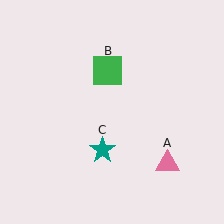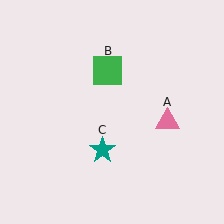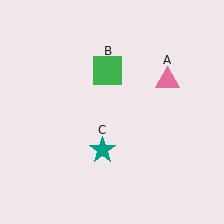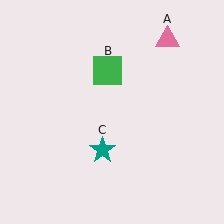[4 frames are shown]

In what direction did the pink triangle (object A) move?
The pink triangle (object A) moved up.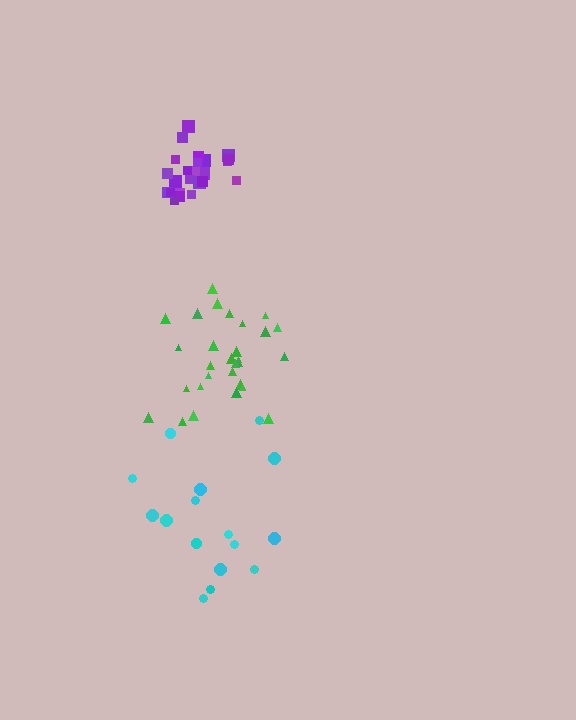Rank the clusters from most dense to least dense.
purple, green, cyan.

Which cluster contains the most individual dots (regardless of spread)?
Green (29).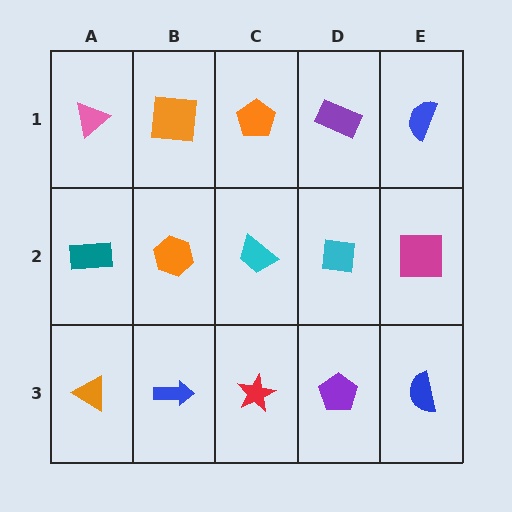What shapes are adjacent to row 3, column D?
A cyan square (row 2, column D), a red star (row 3, column C), a blue semicircle (row 3, column E).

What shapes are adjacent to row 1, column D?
A cyan square (row 2, column D), an orange pentagon (row 1, column C), a blue semicircle (row 1, column E).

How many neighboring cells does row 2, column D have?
4.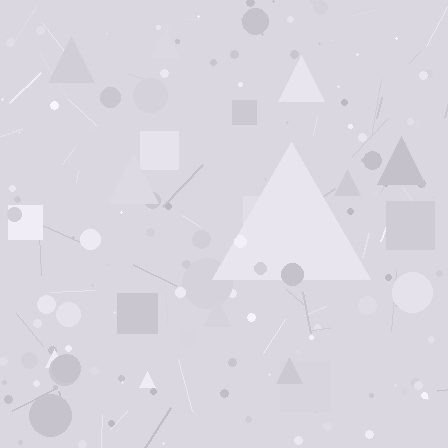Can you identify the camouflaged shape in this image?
The camouflaged shape is a triangle.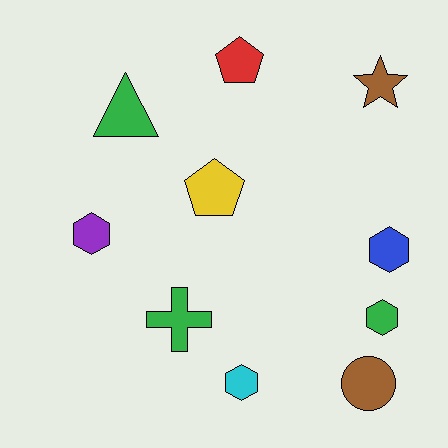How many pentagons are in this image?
There are 2 pentagons.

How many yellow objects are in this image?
There is 1 yellow object.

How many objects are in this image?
There are 10 objects.